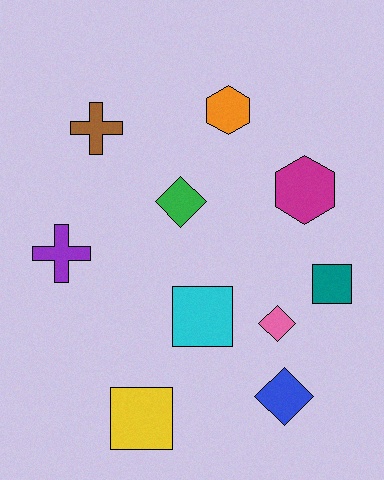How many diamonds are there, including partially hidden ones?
There are 3 diamonds.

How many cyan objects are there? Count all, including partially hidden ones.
There is 1 cyan object.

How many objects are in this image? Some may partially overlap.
There are 10 objects.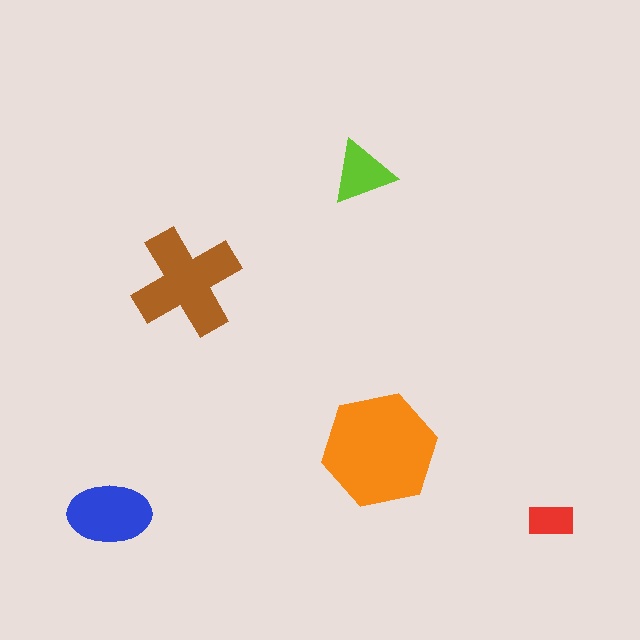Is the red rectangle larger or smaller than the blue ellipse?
Smaller.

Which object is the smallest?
The red rectangle.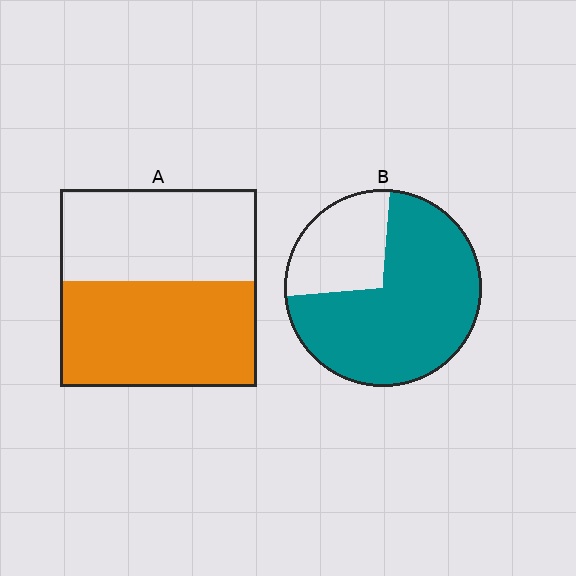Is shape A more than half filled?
Roughly half.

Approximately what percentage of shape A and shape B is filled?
A is approximately 55% and B is approximately 75%.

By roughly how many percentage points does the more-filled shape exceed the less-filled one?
By roughly 20 percentage points (B over A).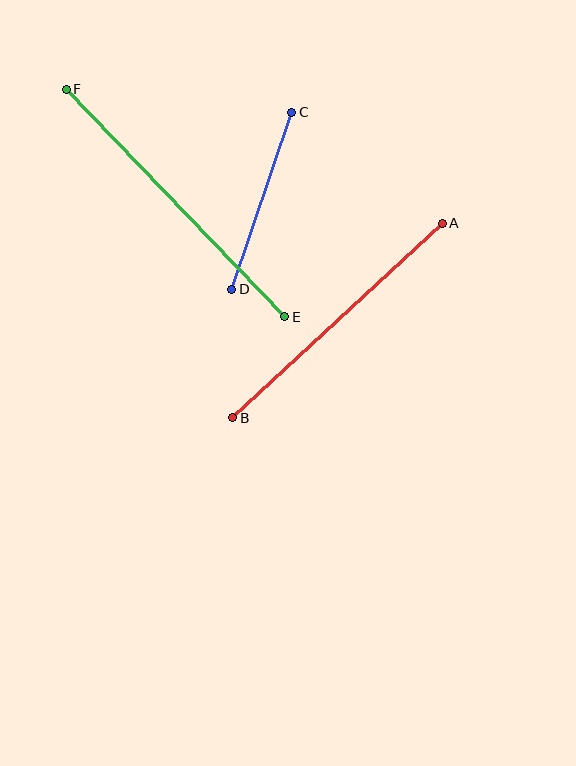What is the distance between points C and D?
The distance is approximately 186 pixels.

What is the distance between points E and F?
The distance is approximately 315 pixels.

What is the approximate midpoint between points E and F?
The midpoint is at approximately (175, 203) pixels.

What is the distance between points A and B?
The distance is approximately 286 pixels.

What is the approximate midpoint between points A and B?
The midpoint is at approximately (337, 321) pixels.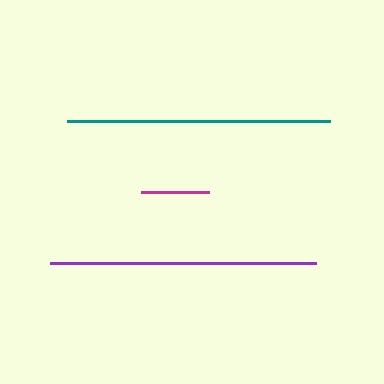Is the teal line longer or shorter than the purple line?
The purple line is longer than the teal line.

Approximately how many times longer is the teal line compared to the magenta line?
The teal line is approximately 3.9 times the length of the magenta line.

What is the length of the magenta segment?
The magenta segment is approximately 68 pixels long.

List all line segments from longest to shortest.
From longest to shortest: purple, teal, magenta.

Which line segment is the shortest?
The magenta line is the shortest at approximately 68 pixels.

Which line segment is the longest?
The purple line is the longest at approximately 265 pixels.